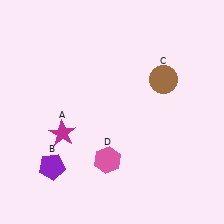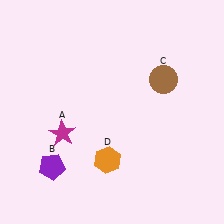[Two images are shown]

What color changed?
The hexagon (D) changed from pink in Image 1 to orange in Image 2.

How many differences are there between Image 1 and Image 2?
There is 1 difference between the two images.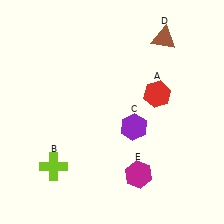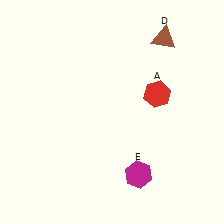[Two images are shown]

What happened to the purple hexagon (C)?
The purple hexagon (C) was removed in Image 2. It was in the bottom-right area of Image 1.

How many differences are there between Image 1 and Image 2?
There are 2 differences between the two images.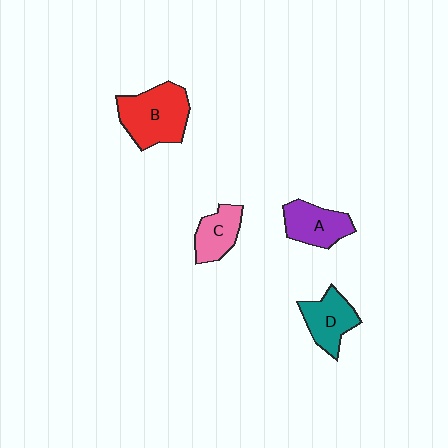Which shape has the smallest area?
Shape C (pink).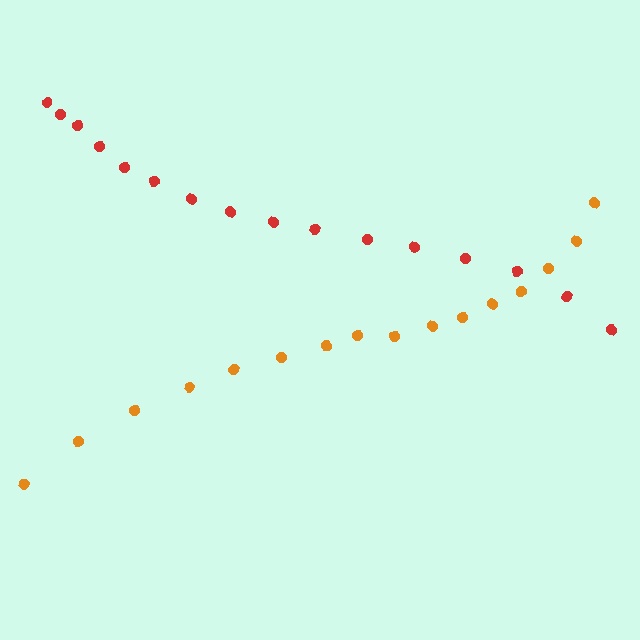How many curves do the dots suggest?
There are 2 distinct paths.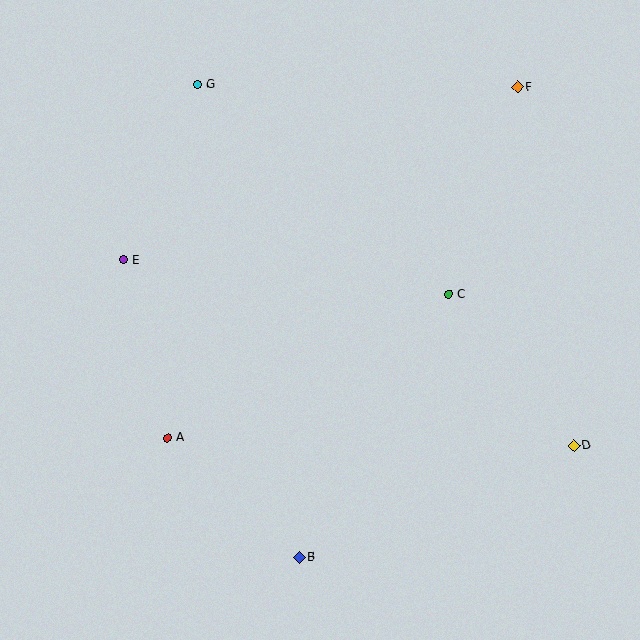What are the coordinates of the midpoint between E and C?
The midpoint between E and C is at (286, 277).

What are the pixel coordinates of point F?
Point F is at (518, 87).